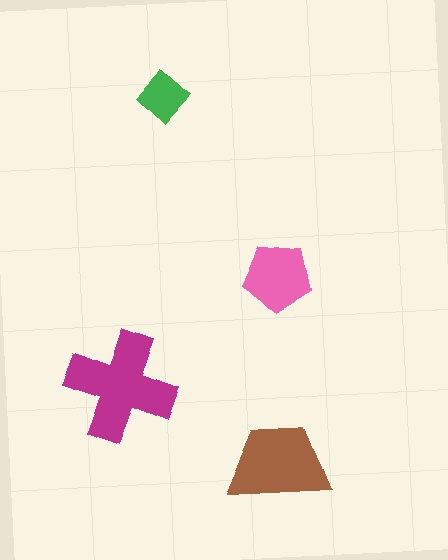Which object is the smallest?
The green diamond.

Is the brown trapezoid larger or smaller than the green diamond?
Larger.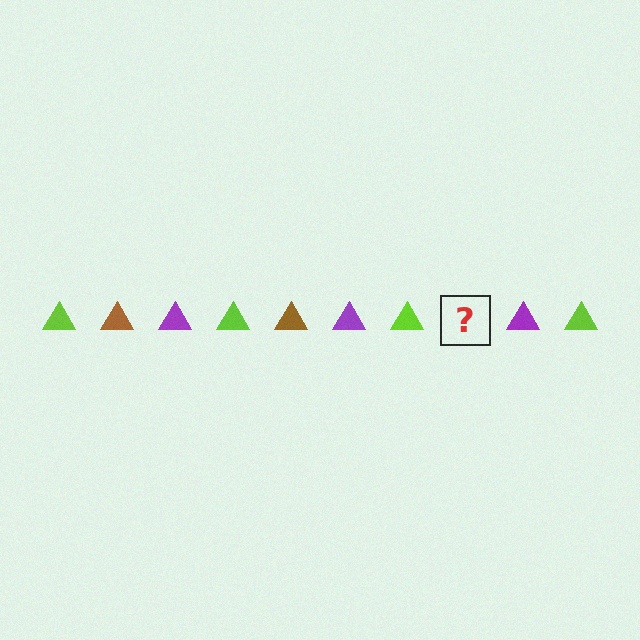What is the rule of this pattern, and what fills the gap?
The rule is that the pattern cycles through lime, brown, purple triangles. The gap should be filled with a brown triangle.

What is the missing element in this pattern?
The missing element is a brown triangle.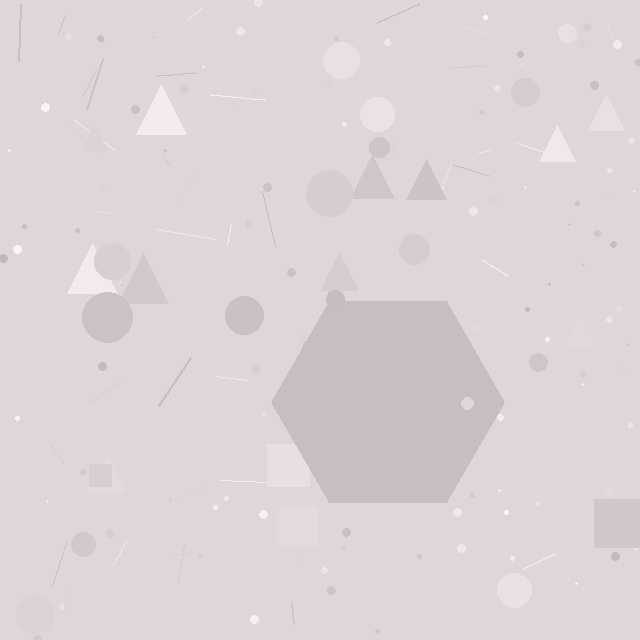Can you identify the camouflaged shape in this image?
The camouflaged shape is a hexagon.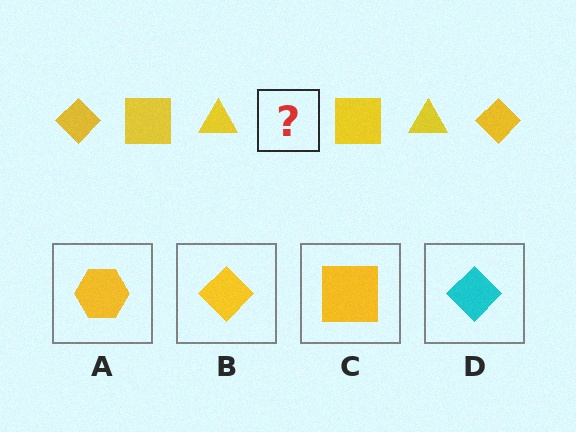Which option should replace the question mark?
Option B.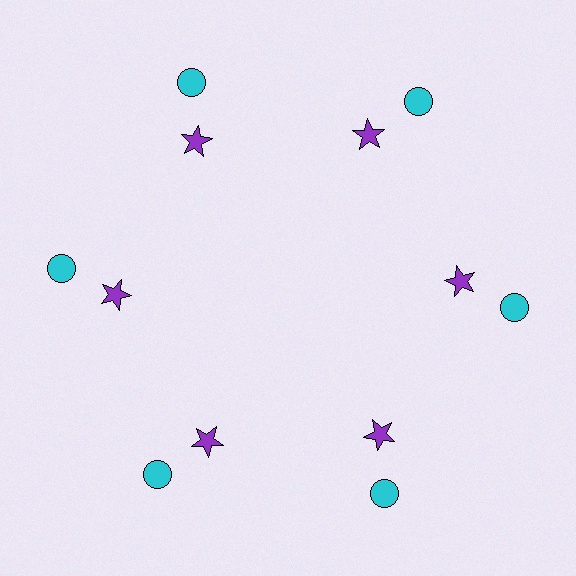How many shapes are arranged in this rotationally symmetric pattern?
There are 12 shapes, arranged in 6 groups of 2.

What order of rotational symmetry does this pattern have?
This pattern has 6-fold rotational symmetry.